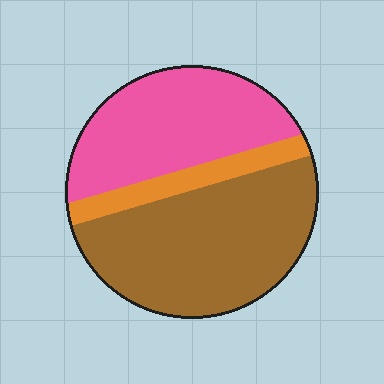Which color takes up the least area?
Orange, at roughly 10%.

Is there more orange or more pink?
Pink.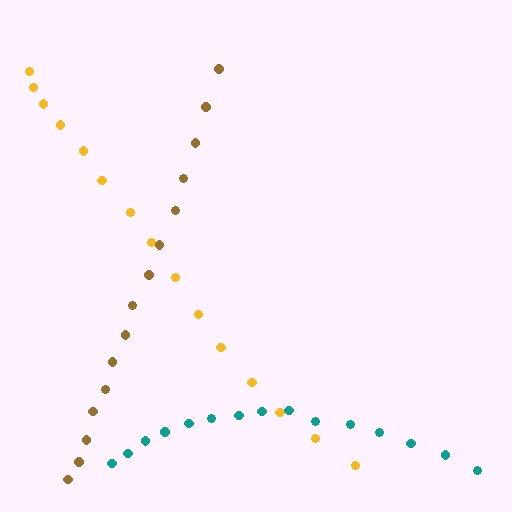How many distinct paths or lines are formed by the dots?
There are 3 distinct paths.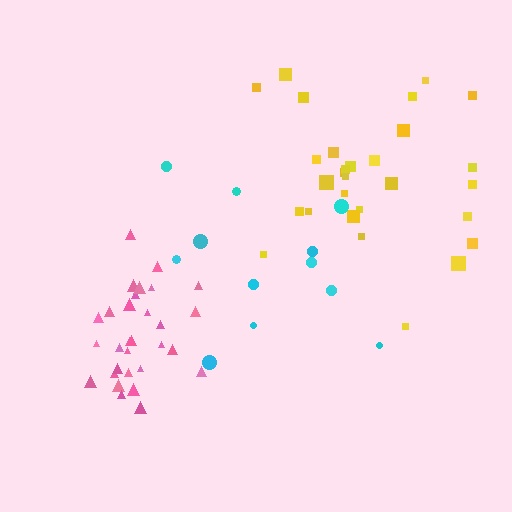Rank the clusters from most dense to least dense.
pink, yellow, cyan.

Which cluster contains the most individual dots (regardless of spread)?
Pink (30).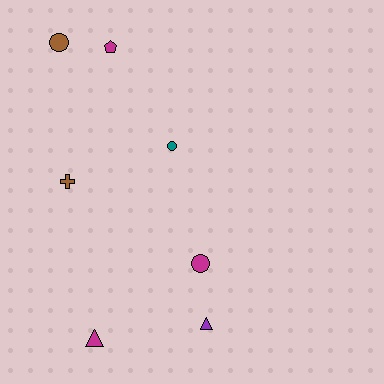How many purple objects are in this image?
There is 1 purple object.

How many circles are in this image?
There are 3 circles.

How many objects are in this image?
There are 7 objects.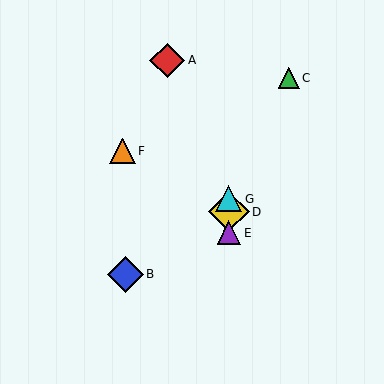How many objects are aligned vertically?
3 objects (D, E, G) are aligned vertically.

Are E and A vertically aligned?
No, E is at x≈229 and A is at x≈167.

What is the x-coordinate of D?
Object D is at x≈229.